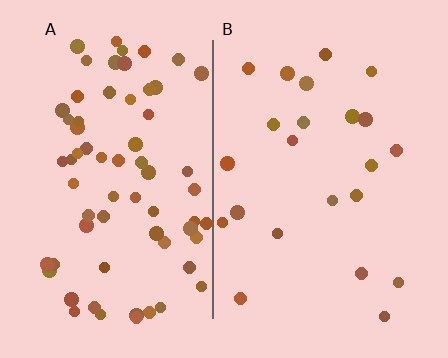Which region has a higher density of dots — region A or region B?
A (the left).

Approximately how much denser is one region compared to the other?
Approximately 2.9× — region A over region B.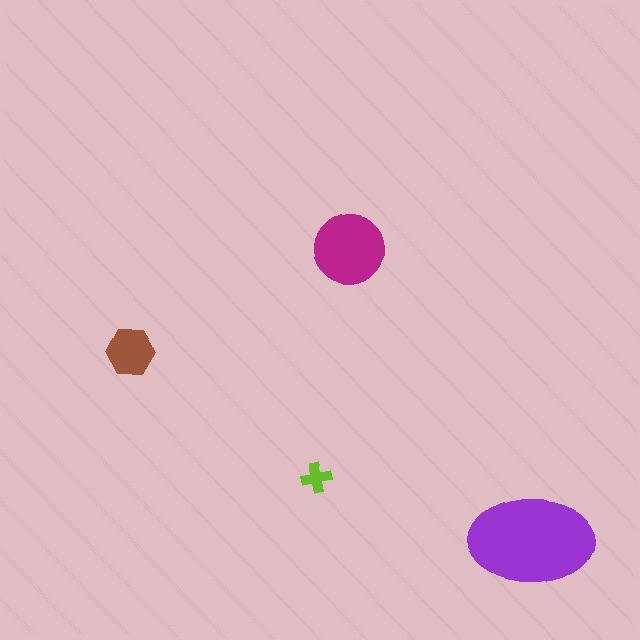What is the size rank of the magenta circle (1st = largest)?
2nd.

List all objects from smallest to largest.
The lime cross, the brown hexagon, the magenta circle, the purple ellipse.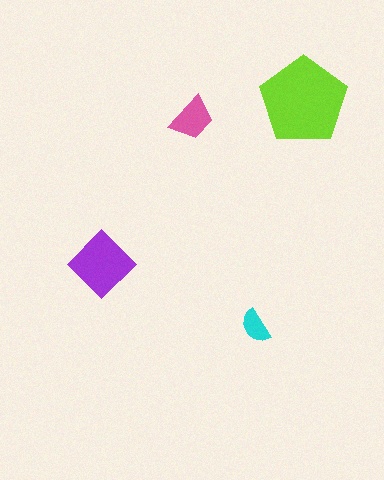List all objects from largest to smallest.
The lime pentagon, the purple diamond, the pink trapezoid, the cyan semicircle.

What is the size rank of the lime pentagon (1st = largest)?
1st.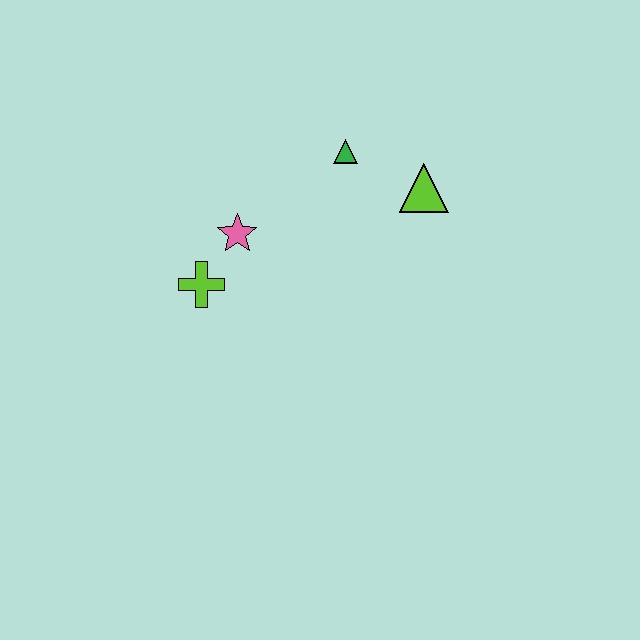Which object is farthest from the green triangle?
The lime cross is farthest from the green triangle.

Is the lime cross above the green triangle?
No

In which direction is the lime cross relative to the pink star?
The lime cross is below the pink star.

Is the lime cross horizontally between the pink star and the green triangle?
No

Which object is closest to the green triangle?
The lime triangle is closest to the green triangle.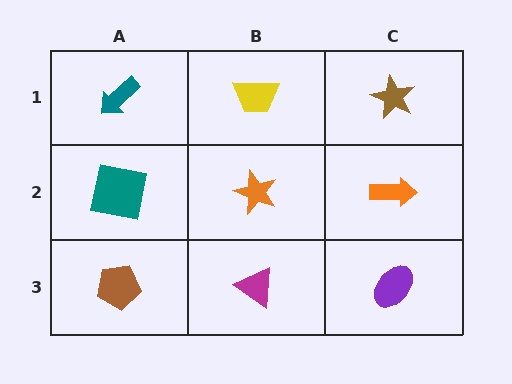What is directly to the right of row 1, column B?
A brown star.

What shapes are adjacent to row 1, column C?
An orange arrow (row 2, column C), a yellow trapezoid (row 1, column B).